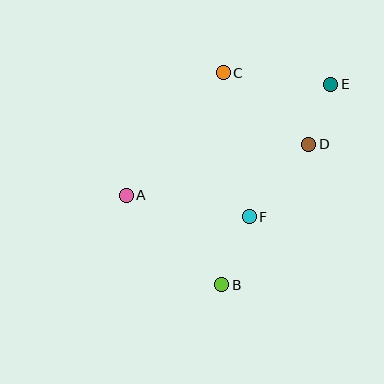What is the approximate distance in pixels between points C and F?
The distance between C and F is approximately 147 pixels.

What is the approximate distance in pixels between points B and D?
The distance between B and D is approximately 165 pixels.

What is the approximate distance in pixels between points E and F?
The distance between E and F is approximately 156 pixels.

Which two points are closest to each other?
Points D and E are closest to each other.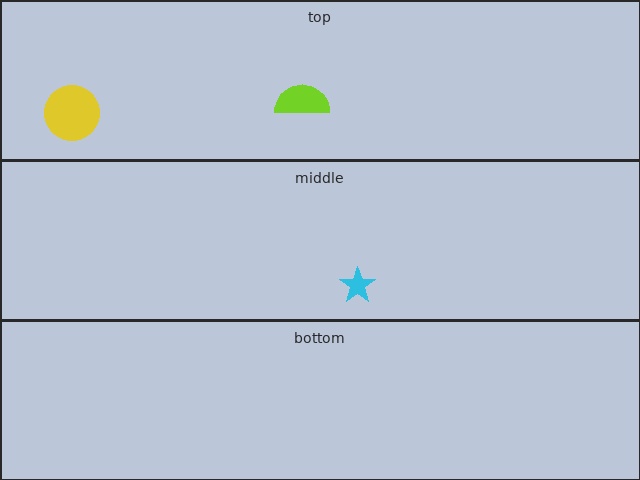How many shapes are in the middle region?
1.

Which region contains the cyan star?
The middle region.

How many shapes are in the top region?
2.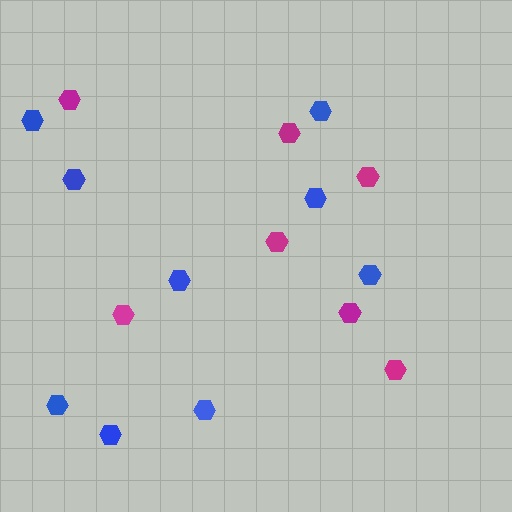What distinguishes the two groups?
There are 2 groups: one group of magenta hexagons (7) and one group of blue hexagons (9).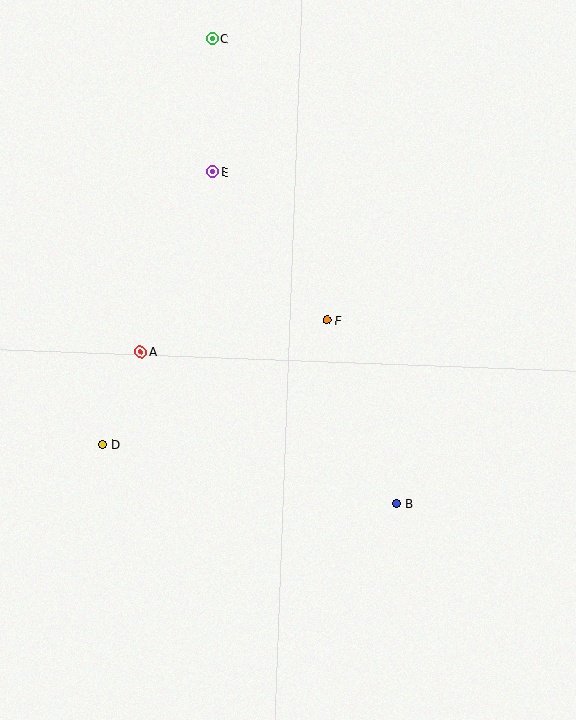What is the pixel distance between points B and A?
The distance between B and A is 297 pixels.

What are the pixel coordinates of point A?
Point A is at (141, 352).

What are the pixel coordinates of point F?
Point F is at (327, 320).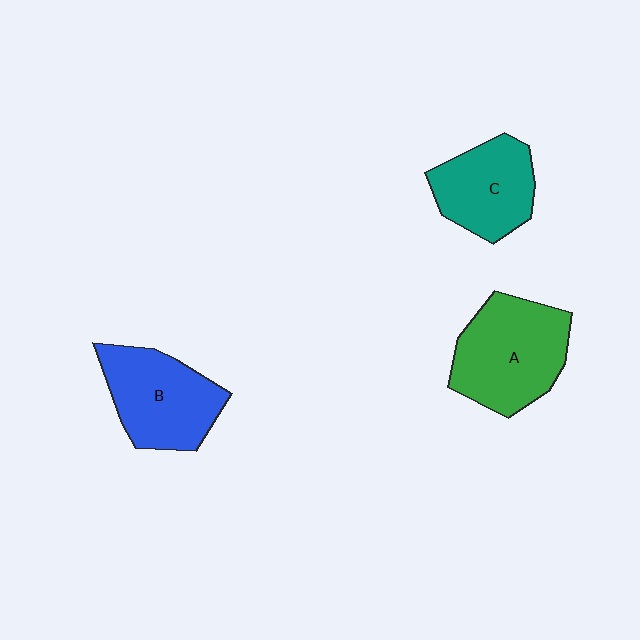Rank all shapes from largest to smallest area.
From largest to smallest: A (green), B (blue), C (teal).